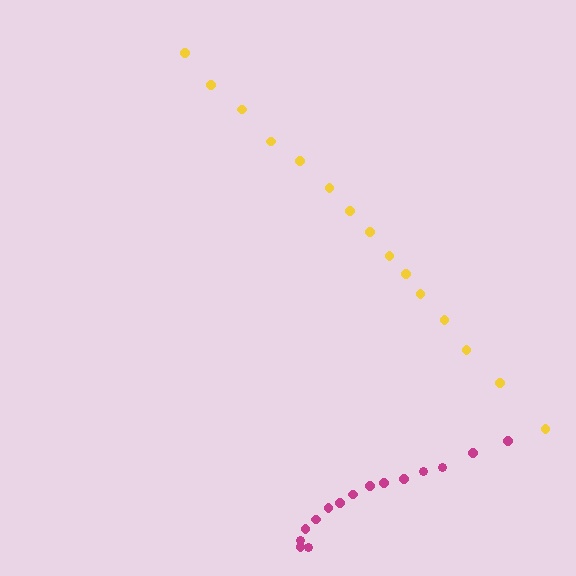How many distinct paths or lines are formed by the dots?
There are 2 distinct paths.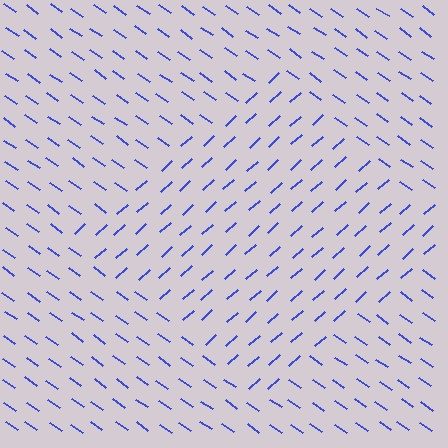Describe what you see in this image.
The image is filled with small blue line segments. A diamond region in the image has lines oriented differently from the surrounding lines, creating a visible texture boundary.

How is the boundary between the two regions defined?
The boundary is defined purely by a change in line orientation (approximately 76 degrees difference). All lines are the same color and thickness.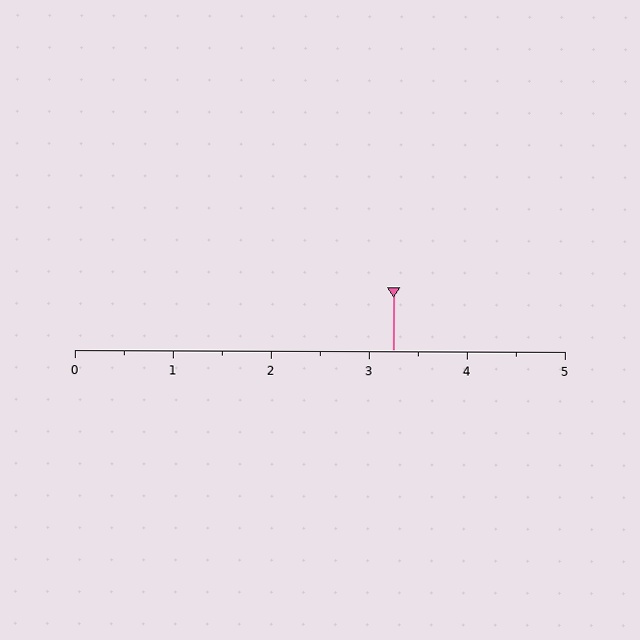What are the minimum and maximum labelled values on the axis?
The axis runs from 0 to 5.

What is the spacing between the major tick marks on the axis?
The major ticks are spaced 1 apart.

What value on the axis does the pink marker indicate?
The marker indicates approximately 3.2.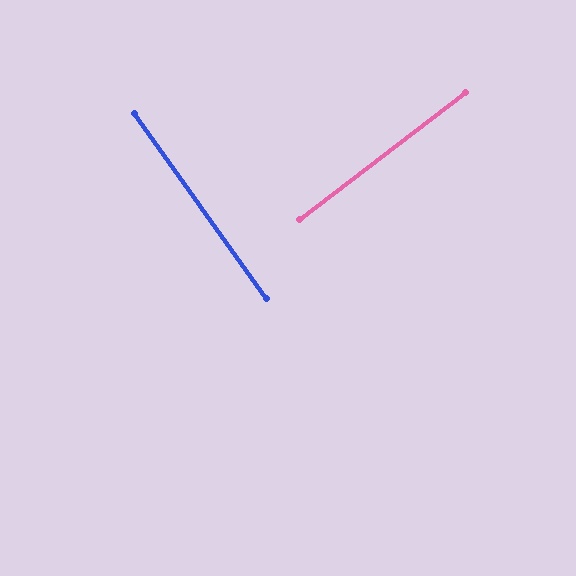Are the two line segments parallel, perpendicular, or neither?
Perpendicular — they meet at approximately 88°.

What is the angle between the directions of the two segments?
Approximately 88 degrees.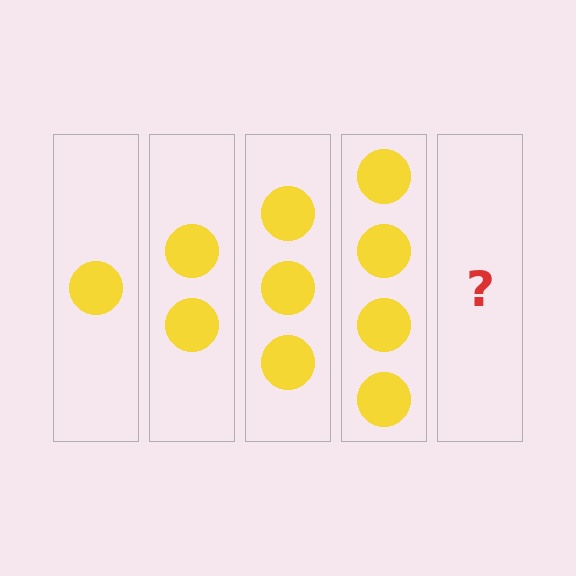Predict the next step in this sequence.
The next step is 5 circles.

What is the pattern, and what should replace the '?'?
The pattern is that each step adds one more circle. The '?' should be 5 circles.